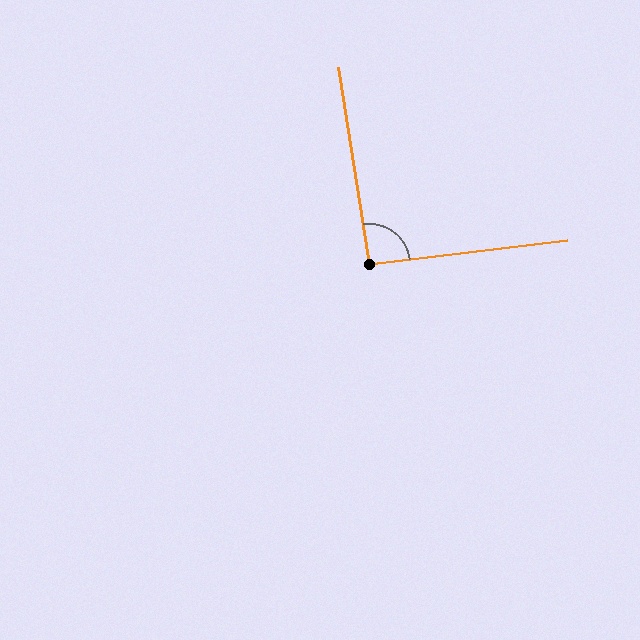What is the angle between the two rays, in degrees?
Approximately 92 degrees.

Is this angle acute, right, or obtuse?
It is approximately a right angle.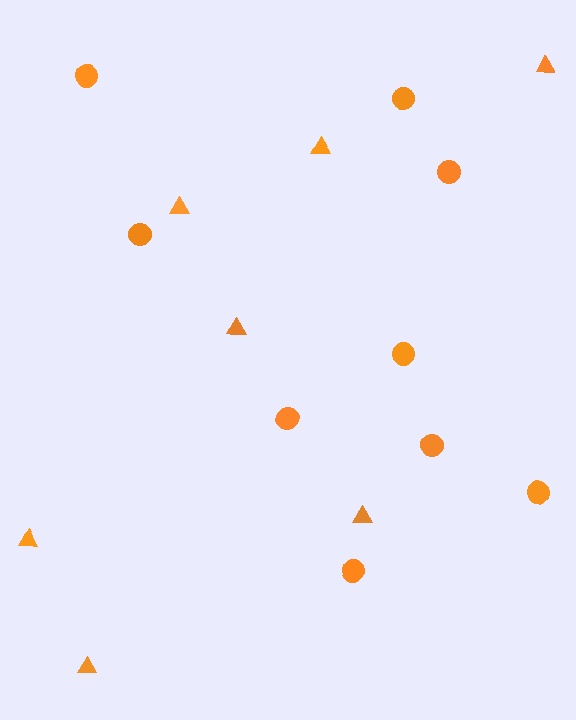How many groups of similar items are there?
There are 2 groups: one group of triangles (7) and one group of circles (9).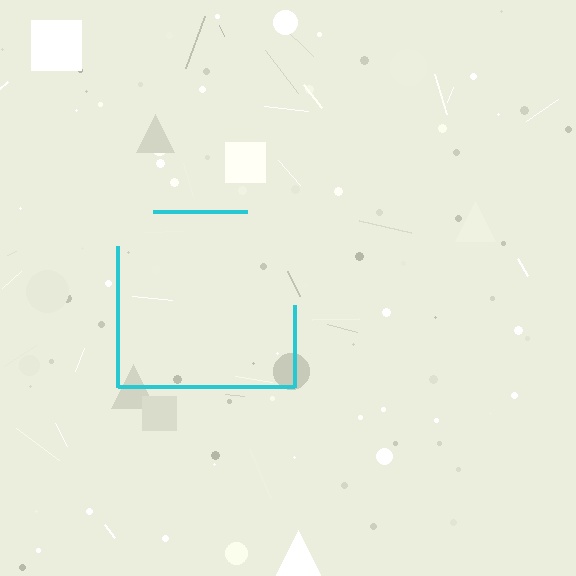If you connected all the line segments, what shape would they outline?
They would outline a square.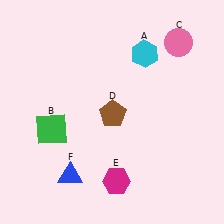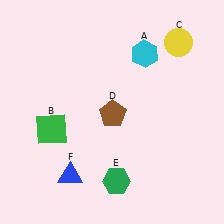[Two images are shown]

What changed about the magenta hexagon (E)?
In Image 1, E is magenta. In Image 2, it changed to green.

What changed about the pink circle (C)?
In Image 1, C is pink. In Image 2, it changed to yellow.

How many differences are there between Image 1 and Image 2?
There are 2 differences between the two images.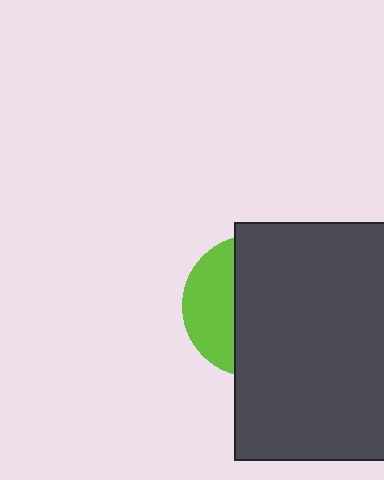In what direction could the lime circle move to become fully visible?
The lime circle could move left. That would shift it out from behind the dark gray rectangle entirely.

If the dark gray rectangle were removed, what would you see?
You would see the complete lime circle.